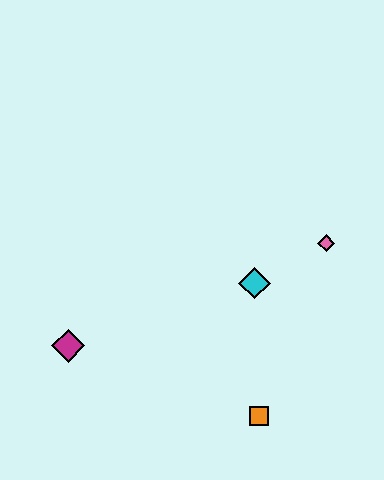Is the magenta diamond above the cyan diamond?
No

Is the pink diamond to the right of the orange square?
Yes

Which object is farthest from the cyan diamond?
The magenta diamond is farthest from the cyan diamond.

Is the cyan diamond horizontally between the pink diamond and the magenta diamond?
Yes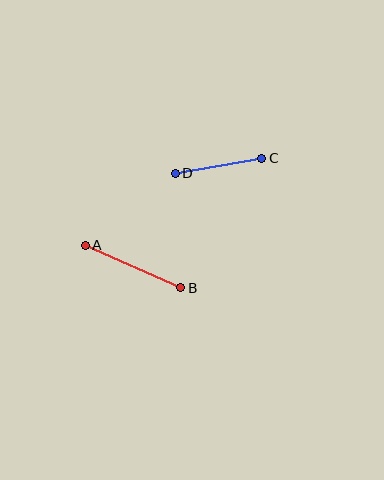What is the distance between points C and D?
The distance is approximately 88 pixels.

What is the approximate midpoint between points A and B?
The midpoint is at approximately (133, 266) pixels.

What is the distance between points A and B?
The distance is approximately 105 pixels.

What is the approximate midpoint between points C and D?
The midpoint is at approximately (219, 166) pixels.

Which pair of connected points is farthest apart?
Points A and B are farthest apart.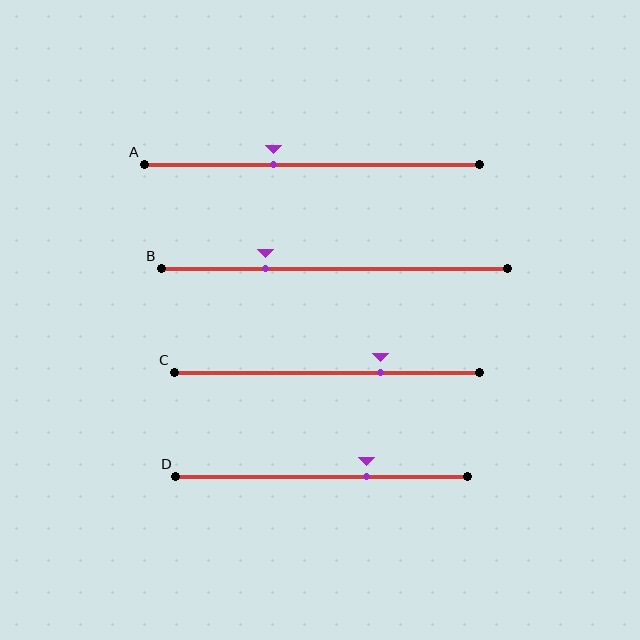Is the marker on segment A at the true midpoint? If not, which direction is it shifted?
No, the marker on segment A is shifted to the left by about 11% of the segment length.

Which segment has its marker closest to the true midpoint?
Segment A has its marker closest to the true midpoint.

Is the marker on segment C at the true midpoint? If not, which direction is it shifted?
No, the marker on segment C is shifted to the right by about 17% of the segment length.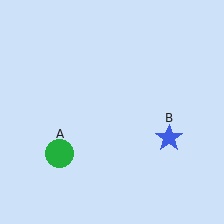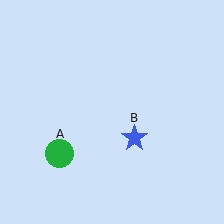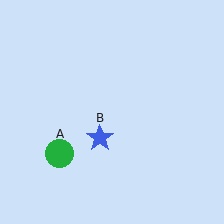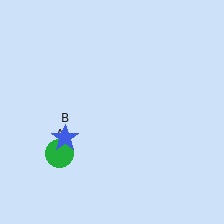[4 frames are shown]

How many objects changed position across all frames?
1 object changed position: blue star (object B).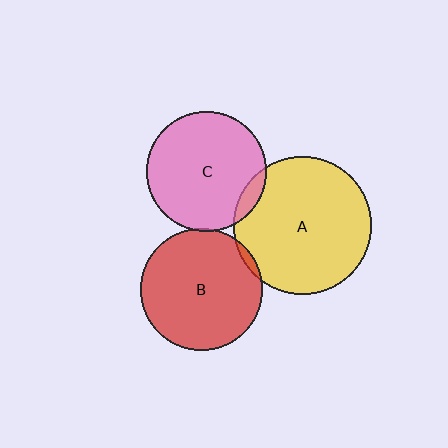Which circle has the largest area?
Circle A (yellow).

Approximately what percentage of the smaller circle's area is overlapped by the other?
Approximately 5%.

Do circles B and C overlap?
Yes.